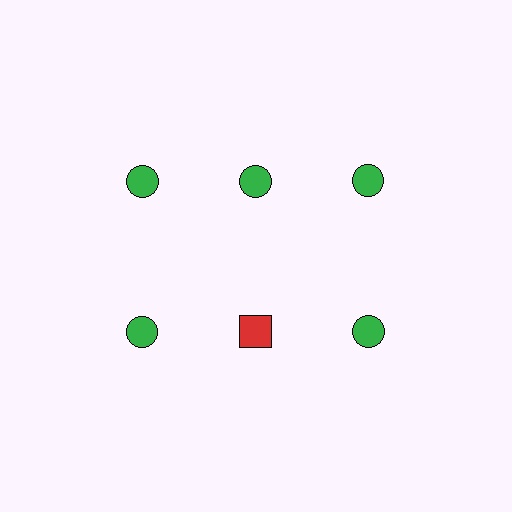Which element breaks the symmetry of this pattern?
The red square in the second row, second from left column breaks the symmetry. All other shapes are green circles.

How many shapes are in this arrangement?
There are 6 shapes arranged in a grid pattern.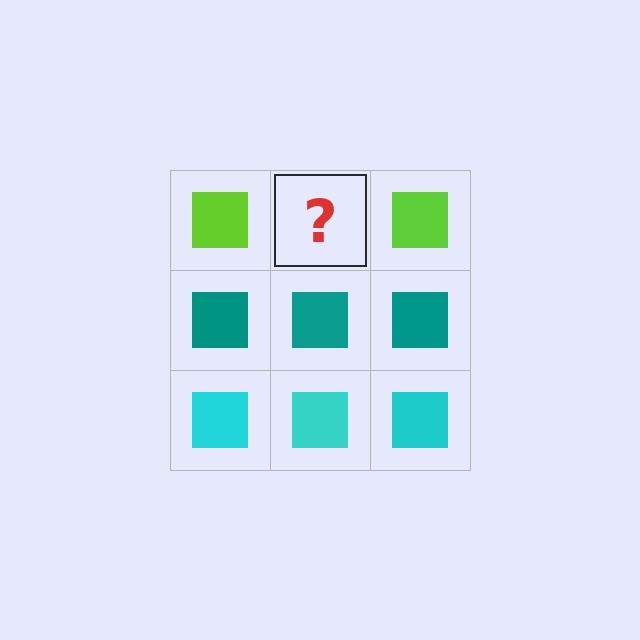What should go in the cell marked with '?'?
The missing cell should contain a lime square.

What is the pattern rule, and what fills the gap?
The rule is that each row has a consistent color. The gap should be filled with a lime square.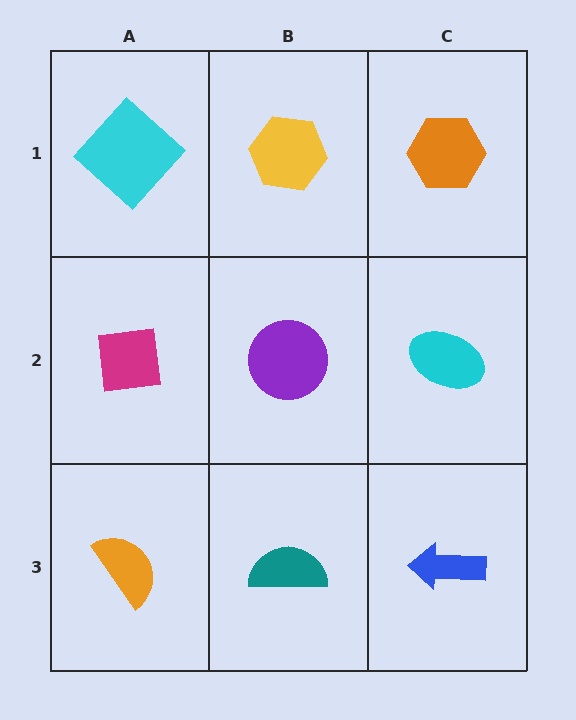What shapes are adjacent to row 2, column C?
An orange hexagon (row 1, column C), a blue arrow (row 3, column C), a purple circle (row 2, column B).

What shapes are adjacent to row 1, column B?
A purple circle (row 2, column B), a cyan diamond (row 1, column A), an orange hexagon (row 1, column C).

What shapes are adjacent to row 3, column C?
A cyan ellipse (row 2, column C), a teal semicircle (row 3, column B).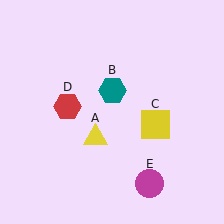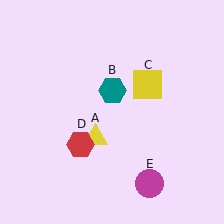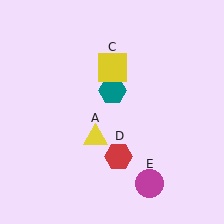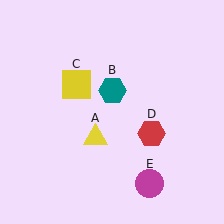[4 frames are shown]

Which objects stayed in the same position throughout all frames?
Yellow triangle (object A) and teal hexagon (object B) and magenta circle (object E) remained stationary.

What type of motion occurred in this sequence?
The yellow square (object C), red hexagon (object D) rotated counterclockwise around the center of the scene.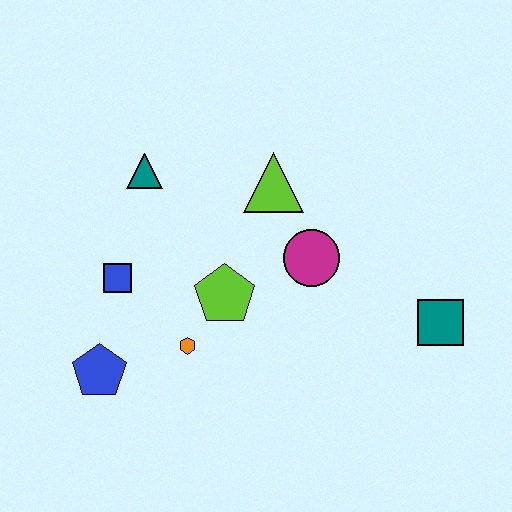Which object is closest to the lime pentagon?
The orange hexagon is closest to the lime pentagon.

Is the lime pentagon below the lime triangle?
Yes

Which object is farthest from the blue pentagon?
The teal square is farthest from the blue pentagon.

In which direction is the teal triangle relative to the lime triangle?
The teal triangle is to the left of the lime triangle.